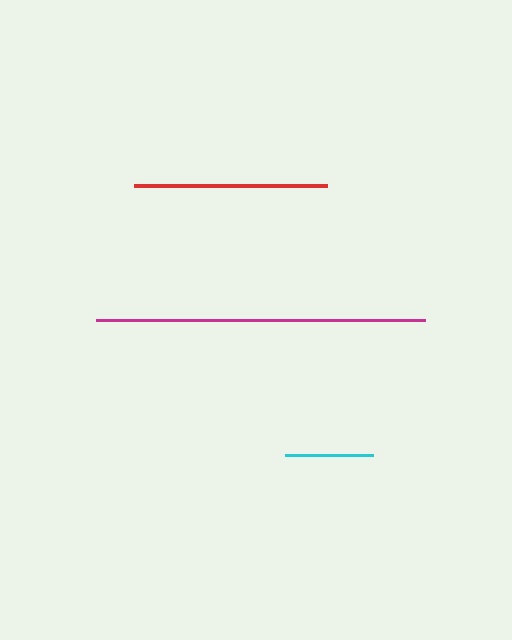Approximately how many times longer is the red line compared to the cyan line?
The red line is approximately 2.2 times the length of the cyan line.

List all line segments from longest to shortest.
From longest to shortest: magenta, red, cyan.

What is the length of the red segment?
The red segment is approximately 194 pixels long.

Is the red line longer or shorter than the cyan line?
The red line is longer than the cyan line.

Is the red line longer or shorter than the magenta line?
The magenta line is longer than the red line.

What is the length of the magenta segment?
The magenta segment is approximately 329 pixels long.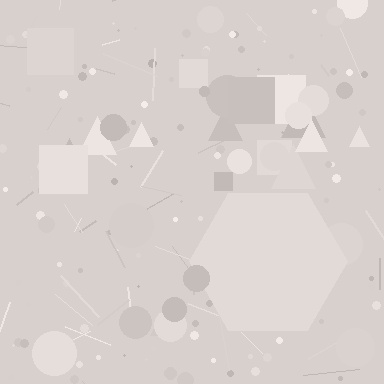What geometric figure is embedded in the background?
A hexagon is embedded in the background.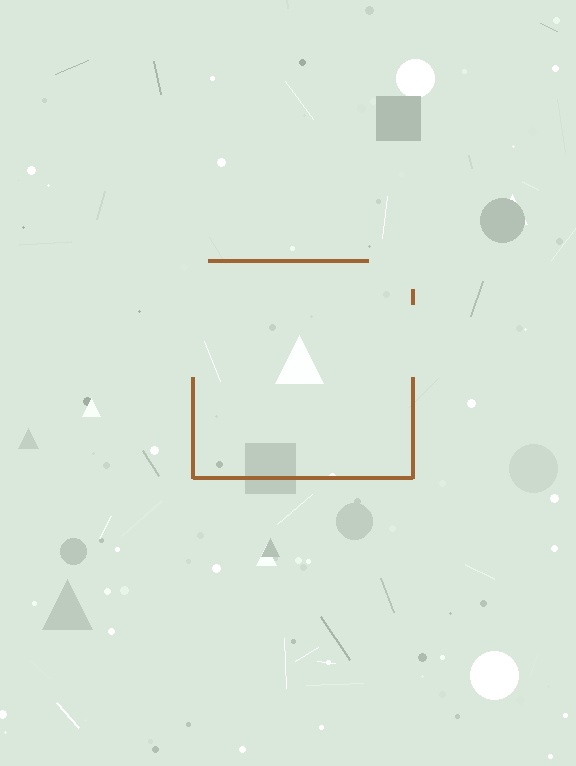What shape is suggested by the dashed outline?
The dashed outline suggests a square.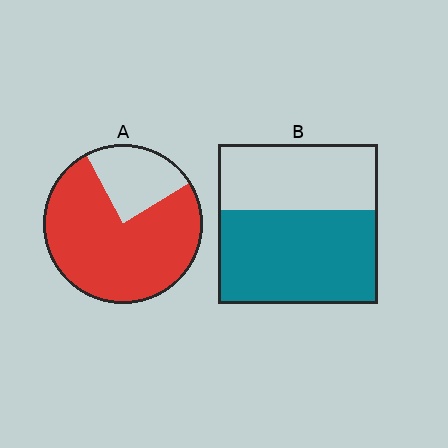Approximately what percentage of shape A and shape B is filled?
A is approximately 75% and B is approximately 60%.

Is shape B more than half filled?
Yes.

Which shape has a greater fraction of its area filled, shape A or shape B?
Shape A.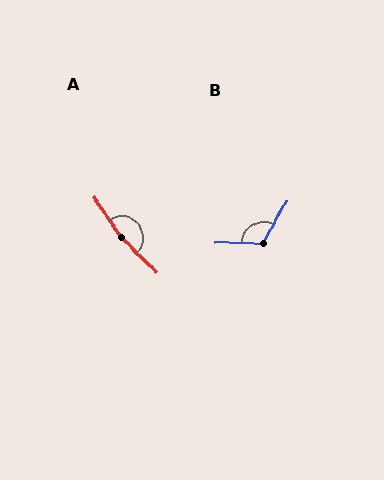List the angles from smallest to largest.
B (118°), A (170°).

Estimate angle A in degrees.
Approximately 170 degrees.